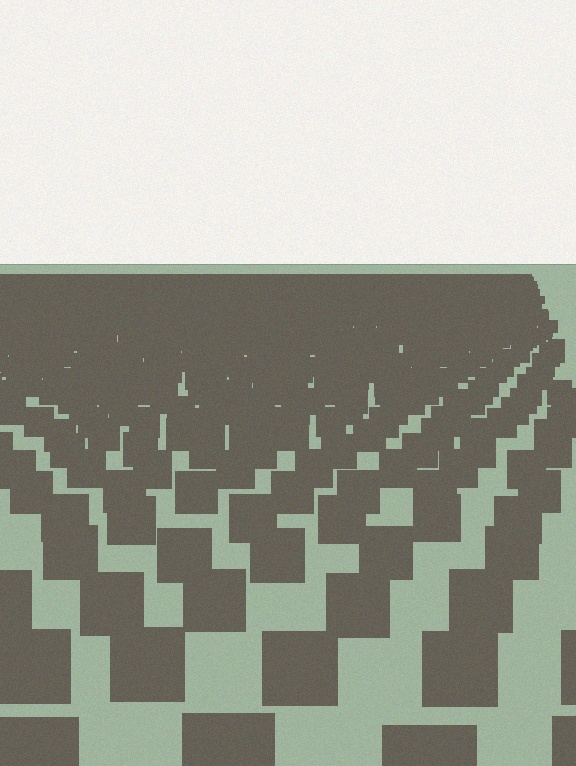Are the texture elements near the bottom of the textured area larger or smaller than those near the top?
Larger. Near the bottom, elements are closer to the viewer and appear at a bigger on-screen size.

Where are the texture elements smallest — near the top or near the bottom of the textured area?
Near the top.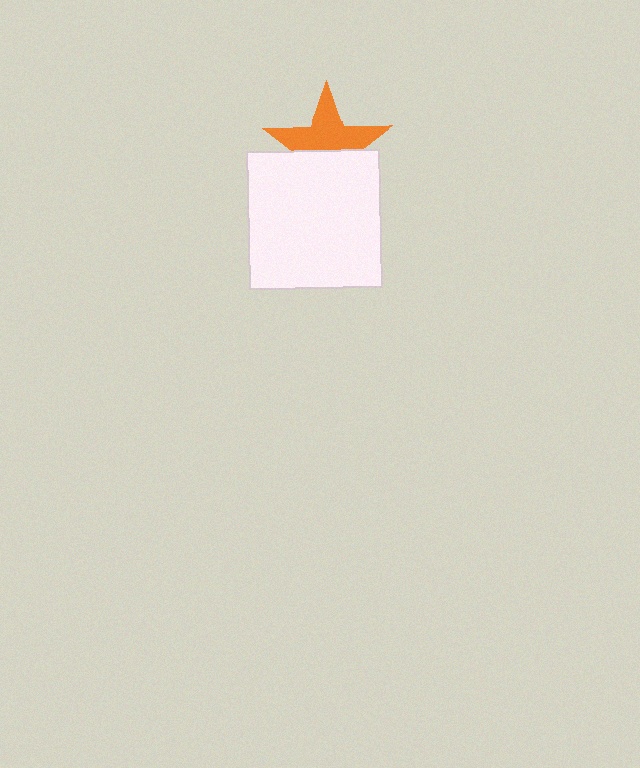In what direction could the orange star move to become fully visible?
The orange star could move up. That would shift it out from behind the white rectangle entirely.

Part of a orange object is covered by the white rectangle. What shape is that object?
It is a star.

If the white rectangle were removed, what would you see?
You would see the complete orange star.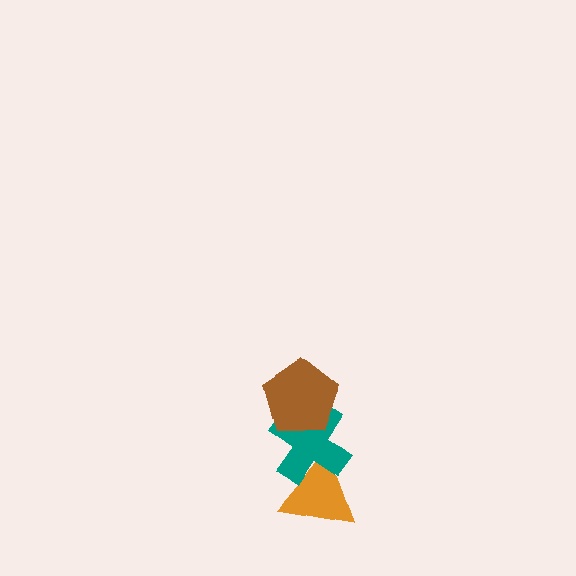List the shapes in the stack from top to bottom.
From top to bottom: the brown pentagon, the teal cross, the orange triangle.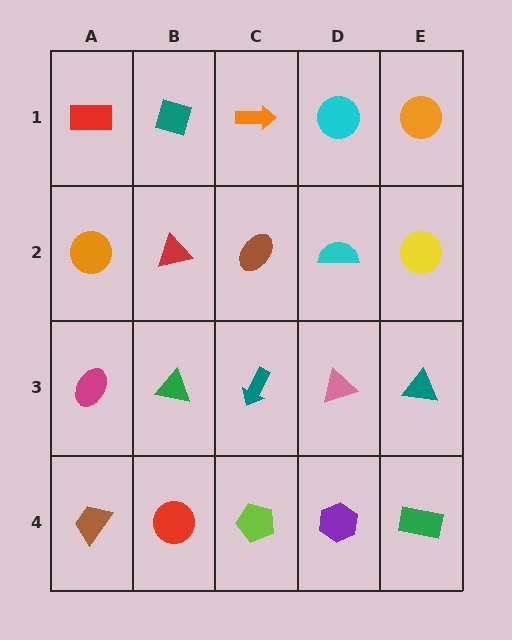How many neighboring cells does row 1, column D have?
3.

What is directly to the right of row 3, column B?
A teal arrow.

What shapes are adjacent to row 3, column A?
An orange circle (row 2, column A), a brown trapezoid (row 4, column A), a green triangle (row 3, column B).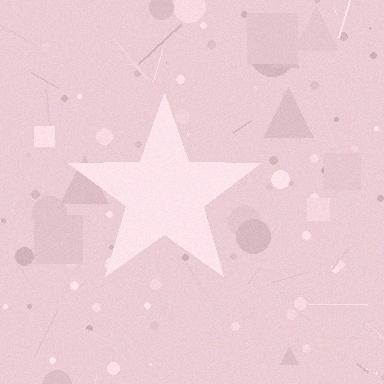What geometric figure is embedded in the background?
A star is embedded in the background.